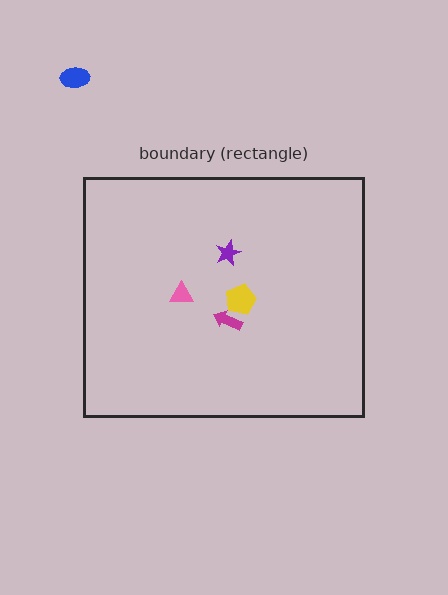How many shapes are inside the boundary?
4 inside, 1 outside.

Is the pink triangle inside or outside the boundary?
Inside.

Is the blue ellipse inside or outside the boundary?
Outside.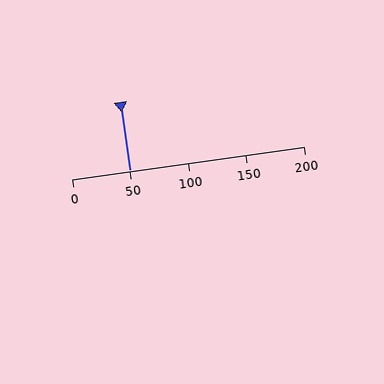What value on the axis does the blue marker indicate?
The marker indicates approximately 50.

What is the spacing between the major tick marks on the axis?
The major ticks are spaced 50 apart.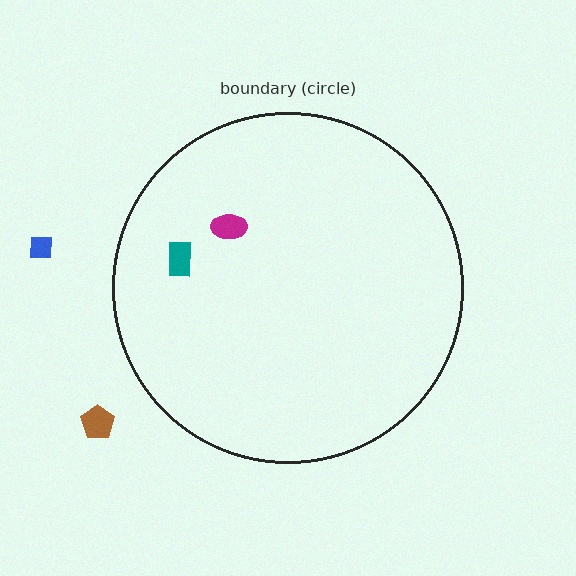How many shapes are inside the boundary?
2 inside, 2 outside.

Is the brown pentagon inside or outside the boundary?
Outside.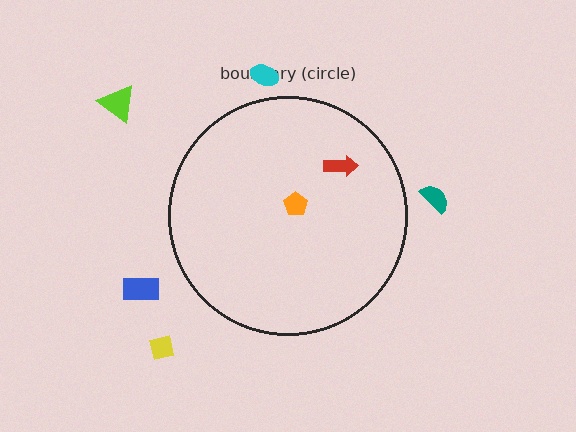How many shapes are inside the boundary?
2 inside, 5 outside.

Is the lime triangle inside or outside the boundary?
Outside.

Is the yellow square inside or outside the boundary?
Outside.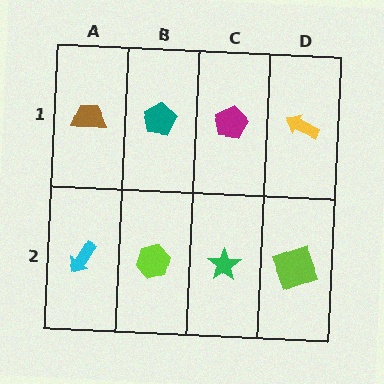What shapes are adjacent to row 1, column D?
A lime square (row 2, column D), a magenta pentagon (row 1, column C).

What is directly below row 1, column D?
A lime square.